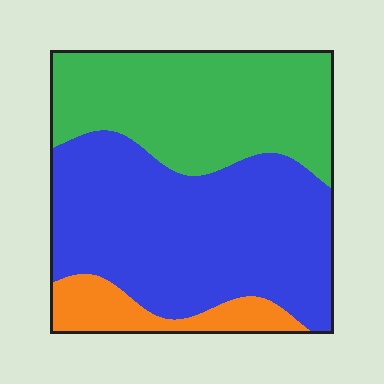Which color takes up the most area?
Blue, at roughly 50%.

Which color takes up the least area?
Orange, at roughly 10%.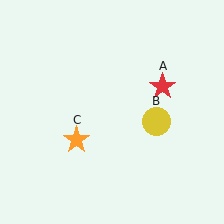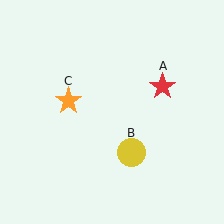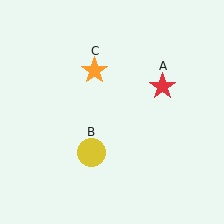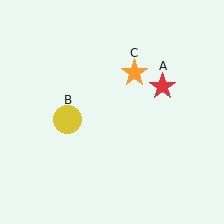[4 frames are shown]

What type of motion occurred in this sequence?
The yellow circle (object B), orange star (object C) rotated clockwise around the center of the scene.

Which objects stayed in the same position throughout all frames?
Red star (object A) remained stationary.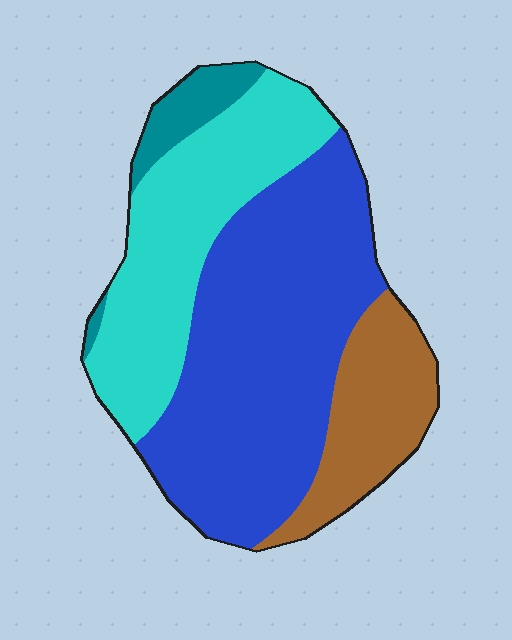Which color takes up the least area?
Teal, at roughly 5%.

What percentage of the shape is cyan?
Cyan takes up between a sixth and a third of the shape.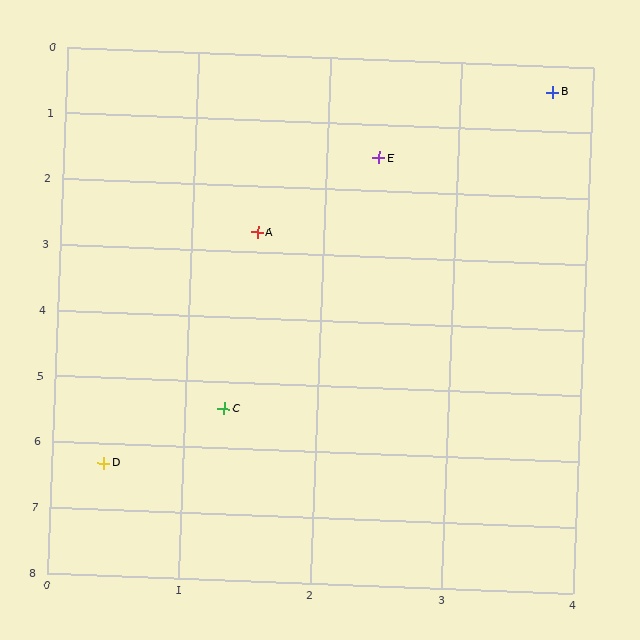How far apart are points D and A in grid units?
Points D and A are about 3.8 grid units apart.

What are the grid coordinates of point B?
Point B is at approximately (3.7, 0.4).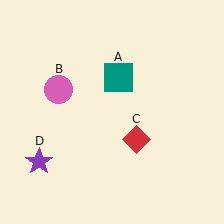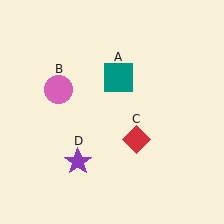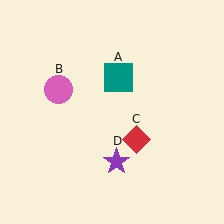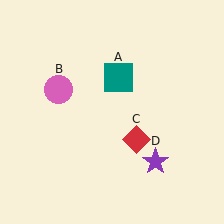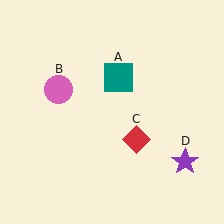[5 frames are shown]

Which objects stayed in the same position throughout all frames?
Teal square (object A) and pink circle (object B) and red diamond (object C) remained stationary.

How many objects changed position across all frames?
1 object changed position: purple star (object D).